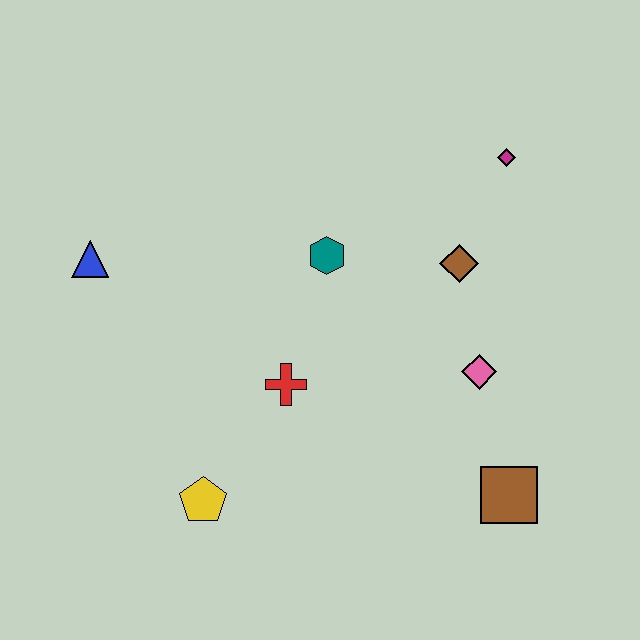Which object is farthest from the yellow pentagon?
The magenta diamond is farthest from the yellow pentagon.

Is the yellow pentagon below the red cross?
Yes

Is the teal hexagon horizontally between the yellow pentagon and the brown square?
Yes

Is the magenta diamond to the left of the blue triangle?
No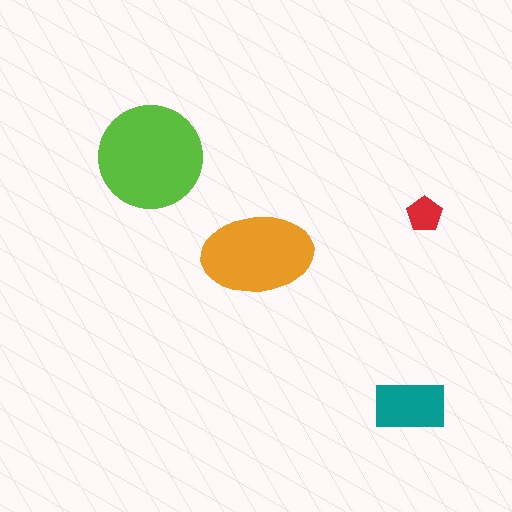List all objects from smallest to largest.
The red pentagon, the teal rectangle, the orange ellipse, the lime circle.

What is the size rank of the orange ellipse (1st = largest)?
2nd.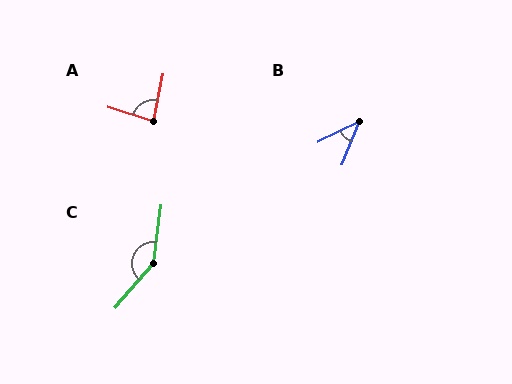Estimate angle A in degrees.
Approximately 83 degrees.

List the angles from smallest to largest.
B (42°), A (83°), C (146°).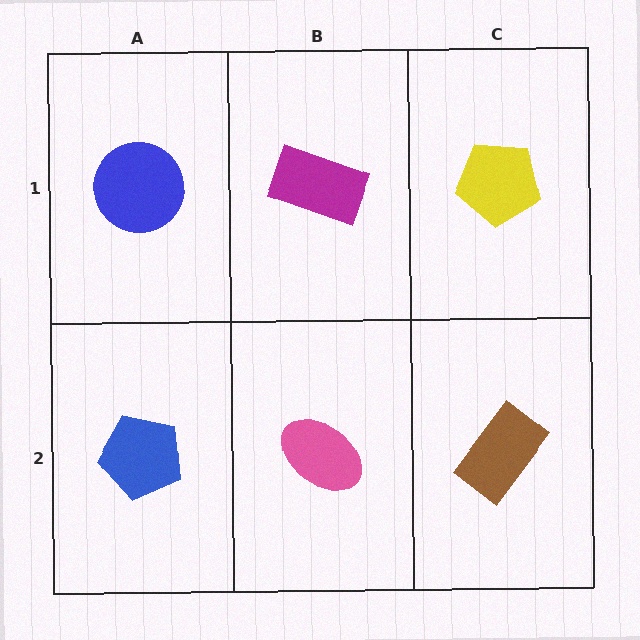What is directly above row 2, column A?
A blue circle.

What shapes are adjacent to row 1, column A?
A blue pentagon (row 2, column A), a magenta rectangle (row 1, column B).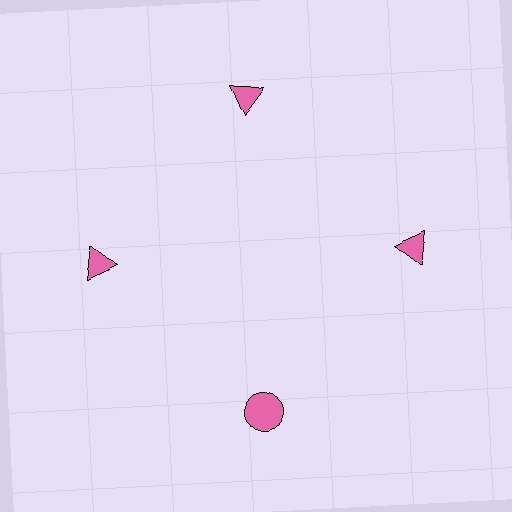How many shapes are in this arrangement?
There are 4 shapes arranged in a ring pattern.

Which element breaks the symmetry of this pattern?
The pink circle at roughly the 6 o'clock position breaks the symmetry. All other shapes are pink triangles.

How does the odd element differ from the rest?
It has a different shape: circle instead of triangle.